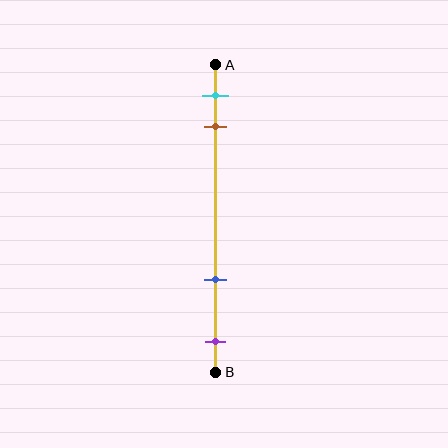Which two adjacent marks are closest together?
The cyan and brown marks are the closest adjacent pair.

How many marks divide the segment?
There are 4 marks dividing the segment.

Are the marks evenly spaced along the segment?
No, the marks are not evenly spaced.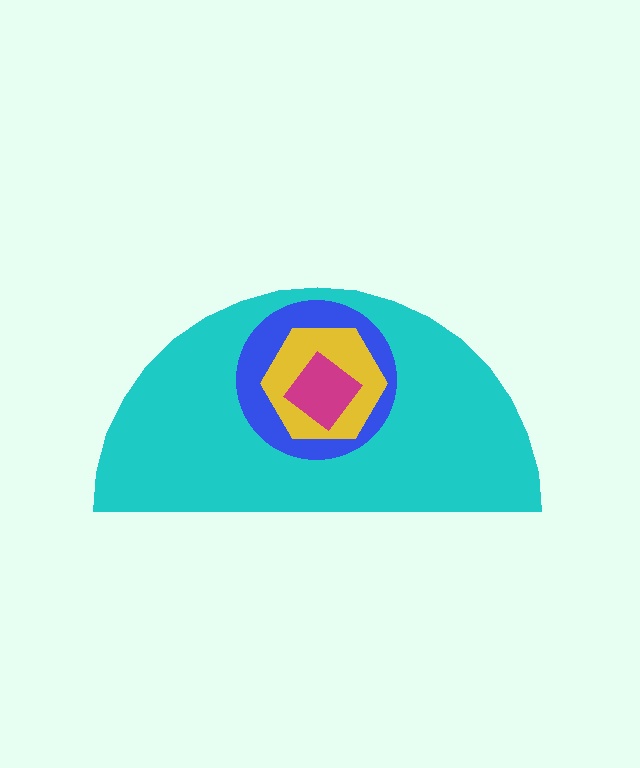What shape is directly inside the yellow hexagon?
The magenta diamond.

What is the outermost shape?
The cyan semicircle.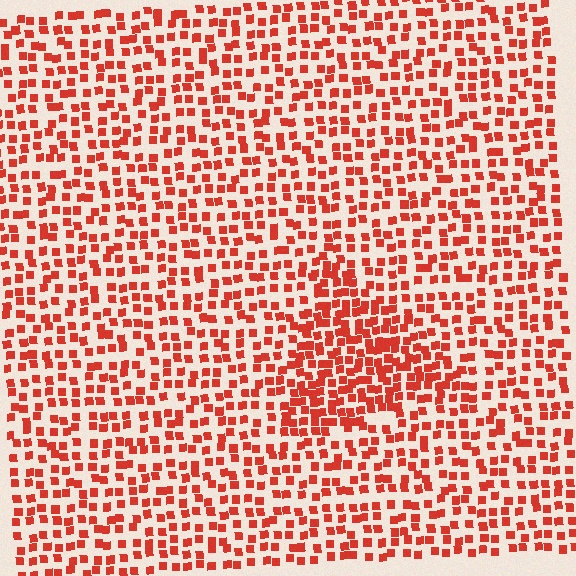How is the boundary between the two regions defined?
The boundary is defined by a change in element density (approximately 1.8x ratio). All elements are the same color, size, and shape.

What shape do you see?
I see a triangle.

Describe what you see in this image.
The image contains small red elements arranged at two different densities. A triangle-shaped region is visible where the elements are more densely packed than the surrounding area.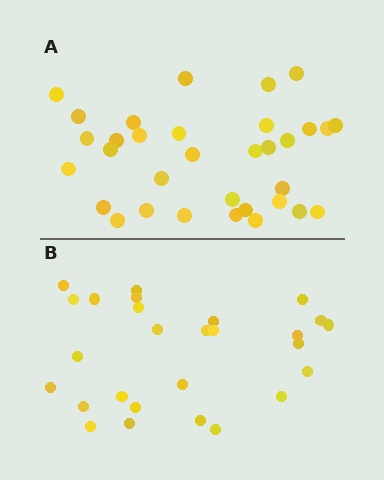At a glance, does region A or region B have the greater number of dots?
Region A (the top region) has more dots.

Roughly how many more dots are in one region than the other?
Region A has about 6 more dots than region B.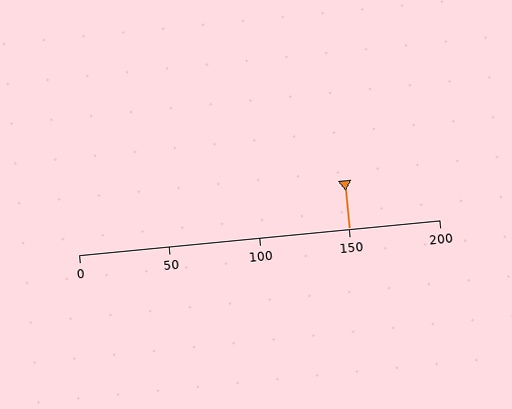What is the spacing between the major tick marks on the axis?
The major ticks are spaced 50 apart.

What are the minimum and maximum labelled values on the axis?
The axis runs from 0 to 200.